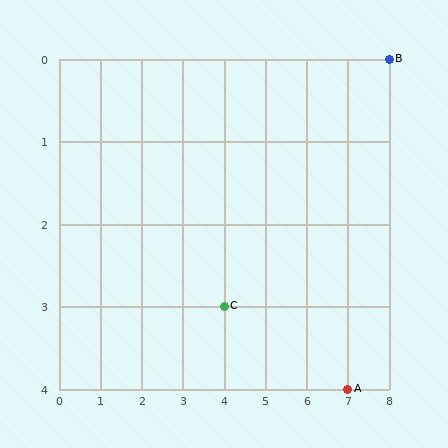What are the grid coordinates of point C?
Point C is at grid coordinates (4, 3).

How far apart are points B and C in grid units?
Points B and C are 4 columns and 3 rows apart (about 5.0 grid units diagonally).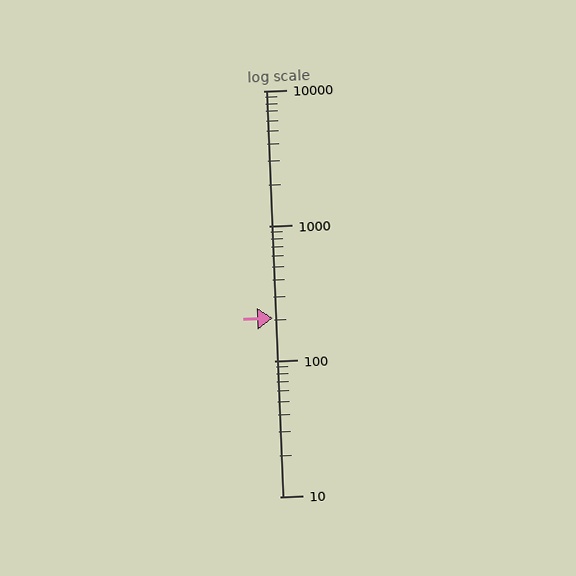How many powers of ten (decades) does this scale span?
The scale spans 3 decades, from 10 to 10000.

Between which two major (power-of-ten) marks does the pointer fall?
The pointer is between 100 and 1000.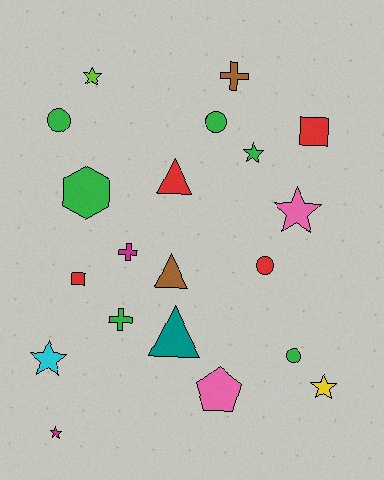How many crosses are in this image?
There are 3 crosses.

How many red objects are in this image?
There are 4 red objects.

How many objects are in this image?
There are 20 objects.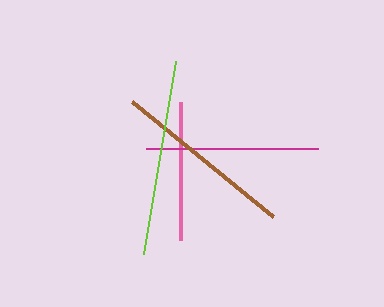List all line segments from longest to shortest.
From longest to shortest: lime, brown, magenta, pink.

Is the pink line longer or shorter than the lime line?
The lime line is longer than the pink line.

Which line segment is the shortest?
The pink line is the shortest at approximately 138 pixels.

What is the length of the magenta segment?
The magenta segment is approximately 172 pixels long.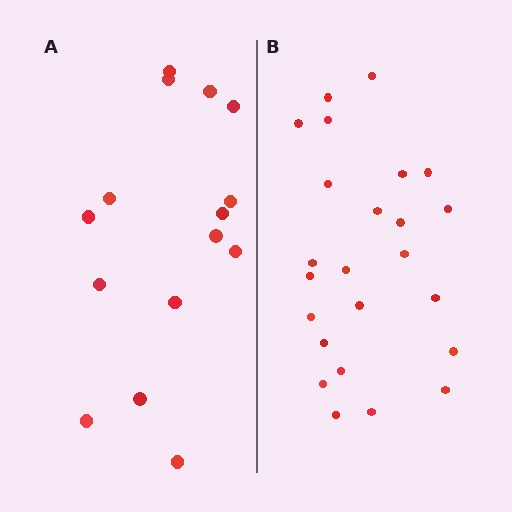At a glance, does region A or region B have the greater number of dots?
Region B (the right region) has more dots.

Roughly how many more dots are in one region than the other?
Region B has roughly 8 or so more dots than region A.